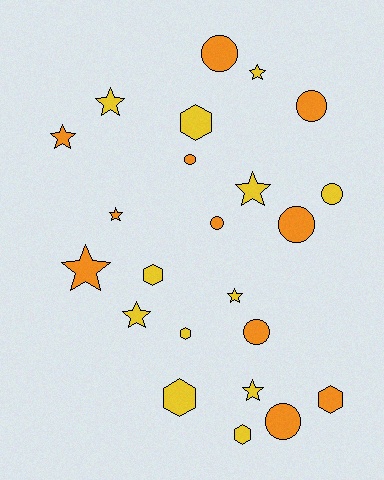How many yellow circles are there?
There is 1 yellow circle.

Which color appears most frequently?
Yellow, with 12 objects.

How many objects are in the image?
There are 23 objects.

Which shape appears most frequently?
Star, with 9 objects.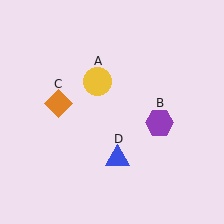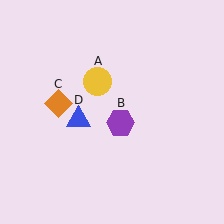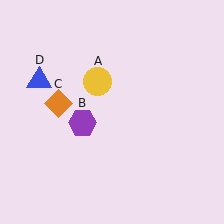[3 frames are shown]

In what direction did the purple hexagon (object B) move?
The purple hexagon (object B) moved left.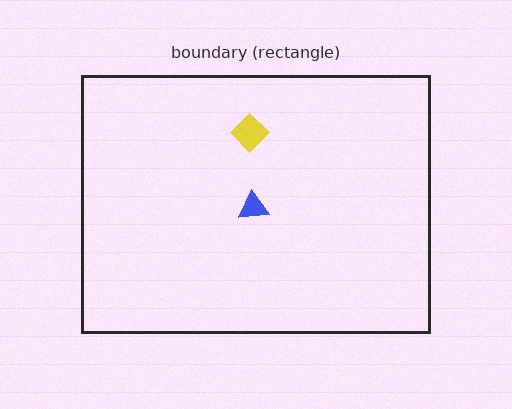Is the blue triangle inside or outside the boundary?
Inside.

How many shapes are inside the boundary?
2 inside, 0 outside.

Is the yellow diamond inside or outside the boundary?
Inside.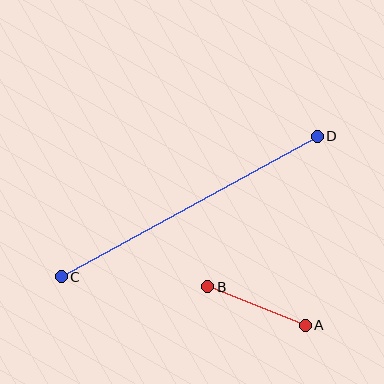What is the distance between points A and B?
The distance is approximately 105 pixels.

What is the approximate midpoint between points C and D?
The midpoint is at approximately (189, 206) pixels.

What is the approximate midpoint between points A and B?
The midpoint is at approximately (257, 306) pixels.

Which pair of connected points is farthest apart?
Points C and D are farthest apart.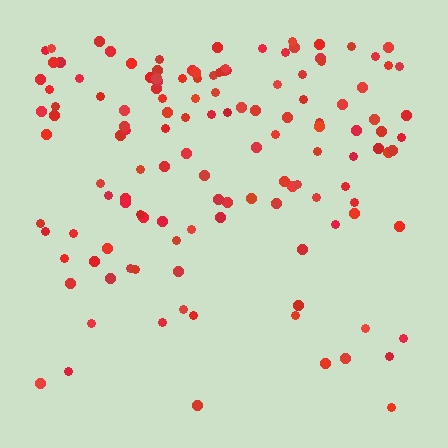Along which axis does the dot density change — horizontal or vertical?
Vertical.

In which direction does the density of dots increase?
From bottom to top, with the top side densest.